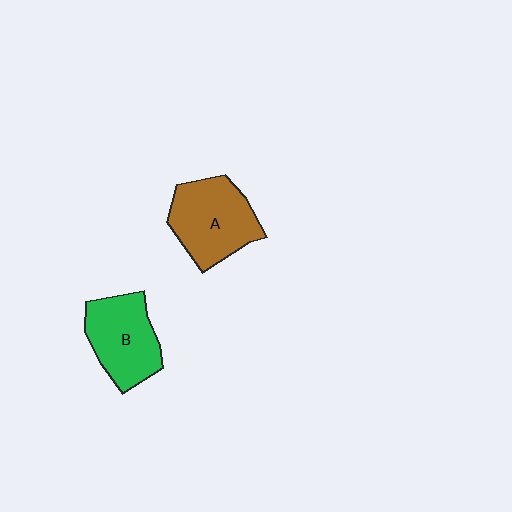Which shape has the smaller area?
Shape B (green).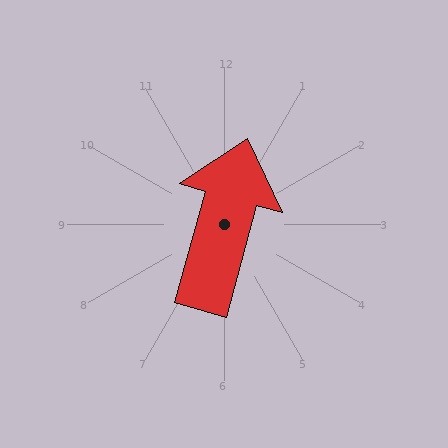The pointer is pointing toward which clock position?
Roughly 1 o'clock.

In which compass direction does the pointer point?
North.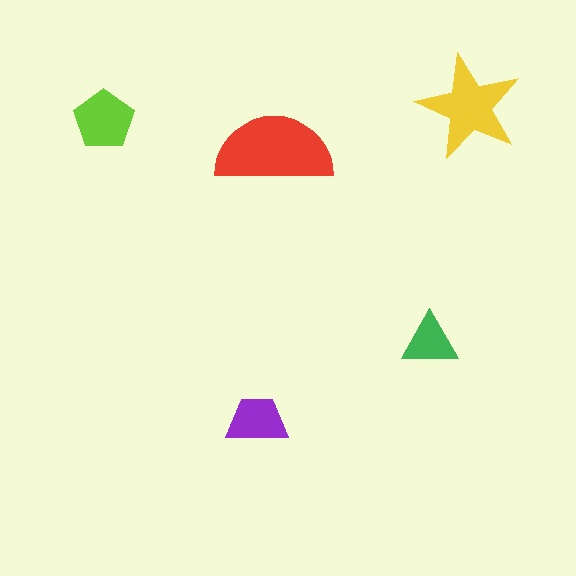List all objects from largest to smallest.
The red semicircle, the yellow star, the lime pentagon, the purple trapezoid, the green triangle.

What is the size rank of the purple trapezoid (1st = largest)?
4th.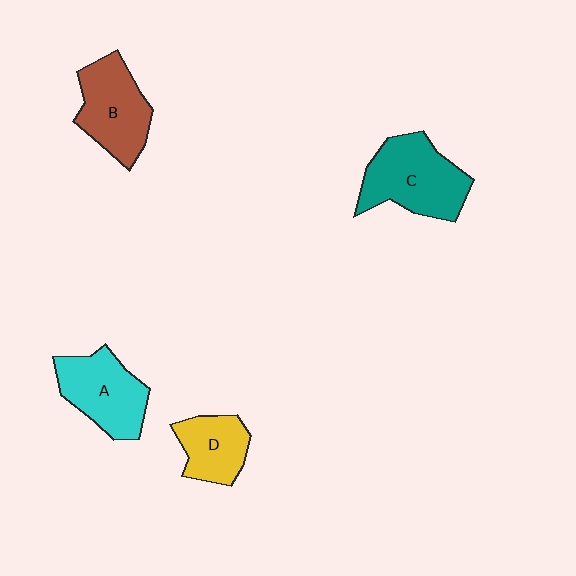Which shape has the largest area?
Shape C (teal).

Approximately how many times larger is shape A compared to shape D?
Approximately 1.4 times.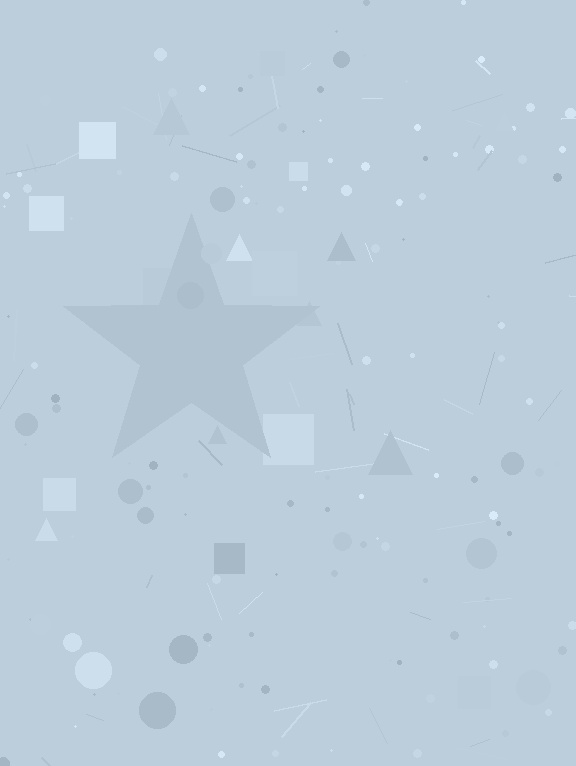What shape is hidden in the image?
A star is hidden in the image.